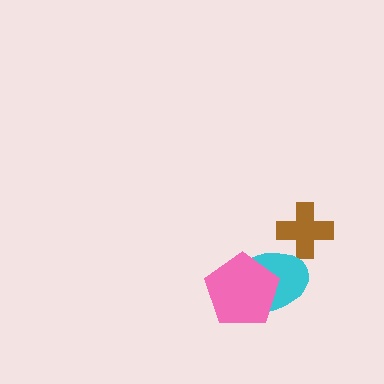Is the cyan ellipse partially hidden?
Yes, it is partially covered by another shape.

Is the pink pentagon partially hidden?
No, no other shape covers it.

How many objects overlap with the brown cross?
0 objects overlap with the brown cross.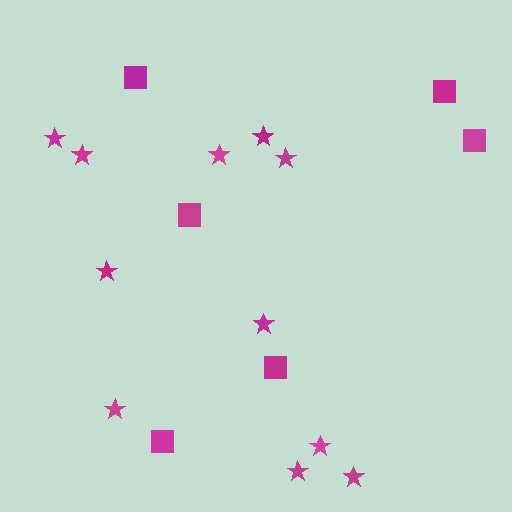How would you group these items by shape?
There are 2 groups: one group of squares (6) and one group of stars (11).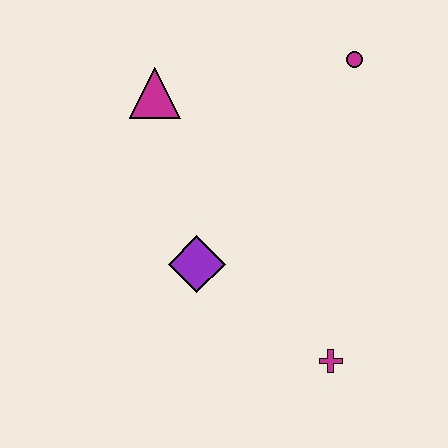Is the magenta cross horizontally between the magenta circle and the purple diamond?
Yes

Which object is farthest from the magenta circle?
The magenta cross is farthest from the magenta circle.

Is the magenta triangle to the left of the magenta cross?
Yes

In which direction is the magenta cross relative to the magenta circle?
The magenta cross is below the magenta circle.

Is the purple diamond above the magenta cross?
Yes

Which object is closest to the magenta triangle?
The purple diamond is closest to the magenta triangle.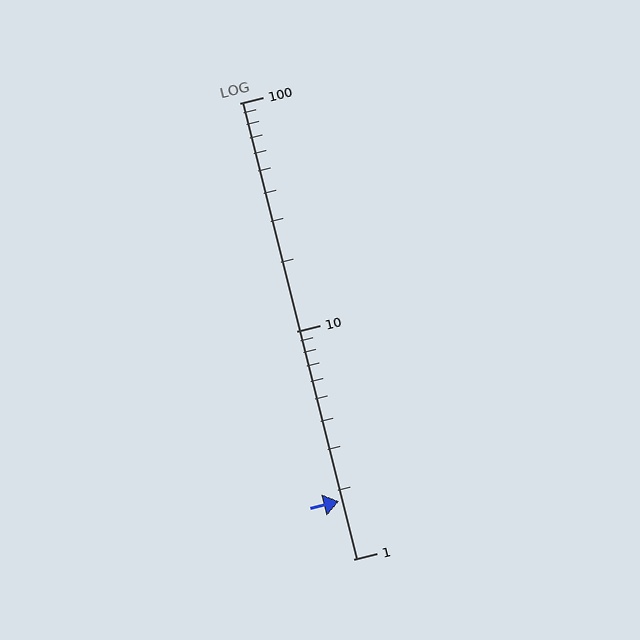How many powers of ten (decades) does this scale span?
The scale spans 2 decades, from 1 to 100.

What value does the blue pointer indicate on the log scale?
The pointer indicates approximately 1.8.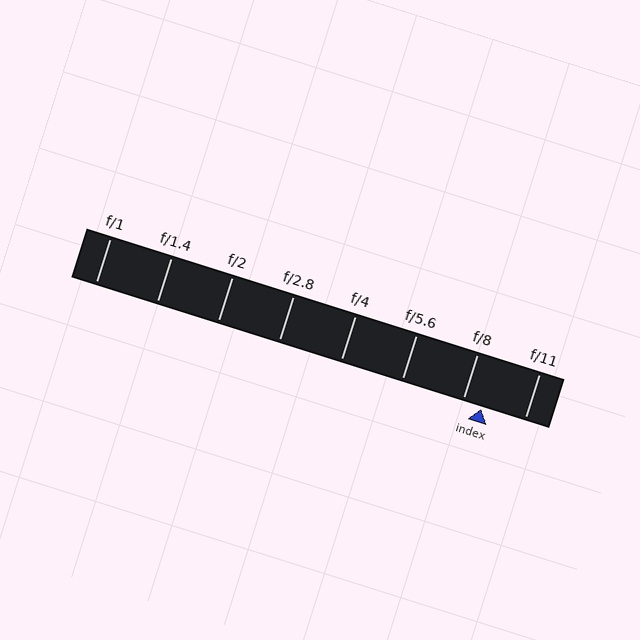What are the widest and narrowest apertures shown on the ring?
The widest aperture shown is f/1 and the narrowest is f/11.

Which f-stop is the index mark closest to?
The index mark is closest to f/8.